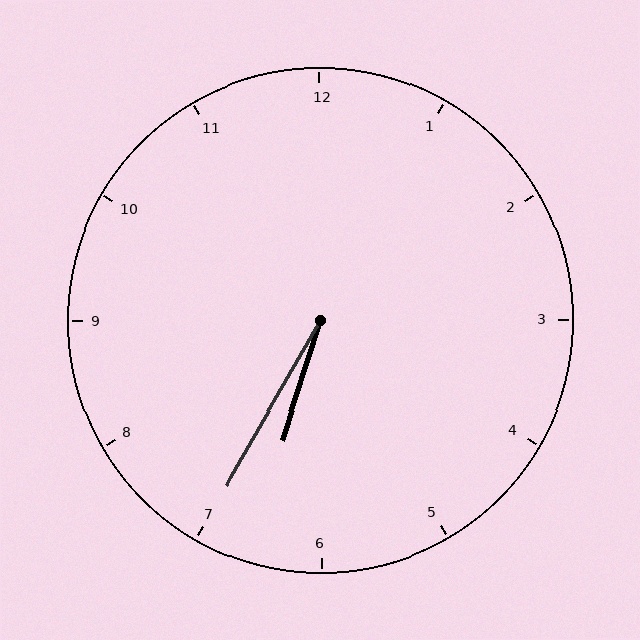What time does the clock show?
6:35.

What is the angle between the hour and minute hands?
Approximately 12 degrees.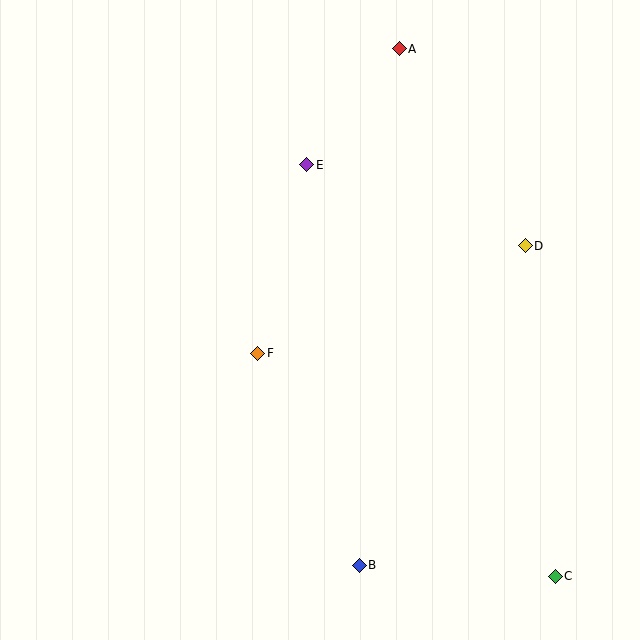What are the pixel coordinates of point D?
Point D is at (525, 246).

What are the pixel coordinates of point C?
Point C is at (555, 576).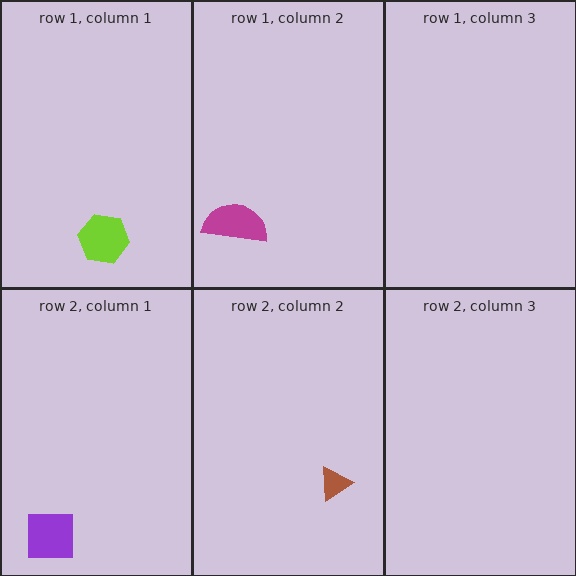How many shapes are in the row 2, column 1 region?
1.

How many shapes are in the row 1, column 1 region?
1.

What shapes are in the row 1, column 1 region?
The lime hexagon.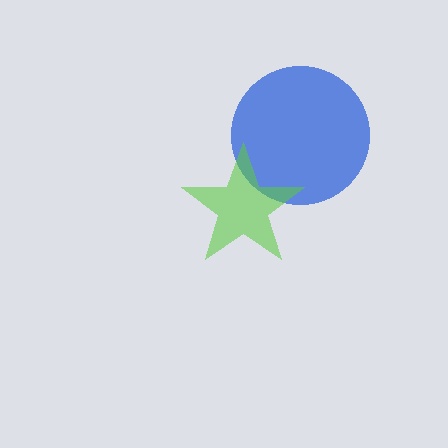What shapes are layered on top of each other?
The layered shapes are: a blue circle, a lime star.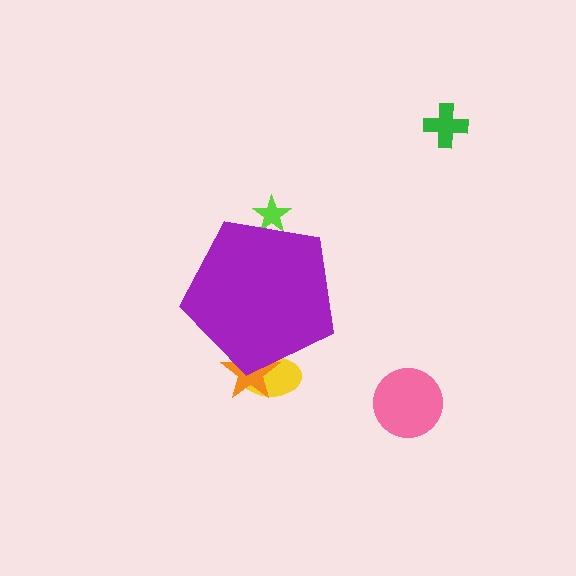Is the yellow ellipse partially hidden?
Yes, the yellow ellipse is partially hidden behind the purple pentagon.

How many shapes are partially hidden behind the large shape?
3 shapes are partially hidden.